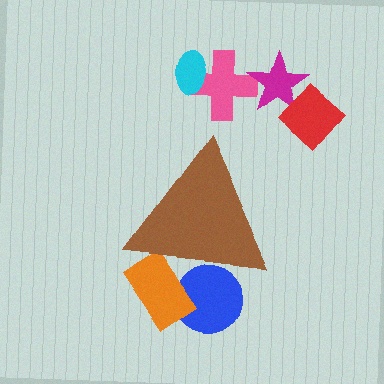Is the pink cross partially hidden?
No, the pink cross is fully visible.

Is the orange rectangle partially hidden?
Yes, the orange rectangle is partially hidden behind the brown triangle.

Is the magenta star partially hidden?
No, the magenta star is fully visible.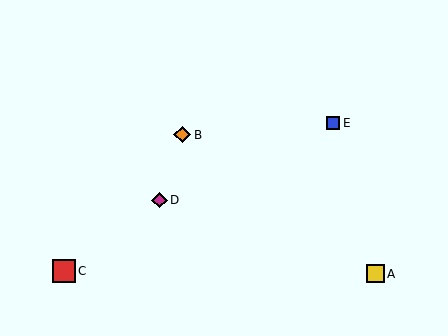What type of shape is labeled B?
Shape B is an orange diamond.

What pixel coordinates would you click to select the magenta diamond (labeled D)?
Click at (160, 200) to select the magenta diamond D.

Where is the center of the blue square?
The center of the blue square is at (333, 123).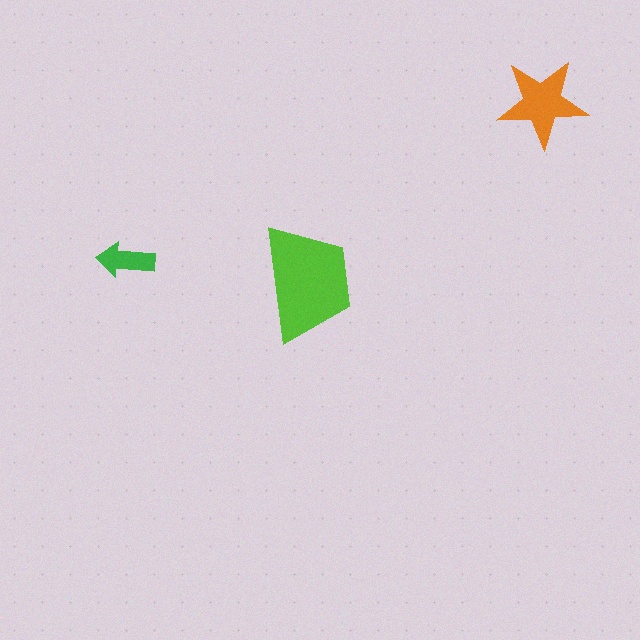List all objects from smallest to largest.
The green arrow, the orange star, the lime trapezoid.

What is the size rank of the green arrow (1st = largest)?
3rd.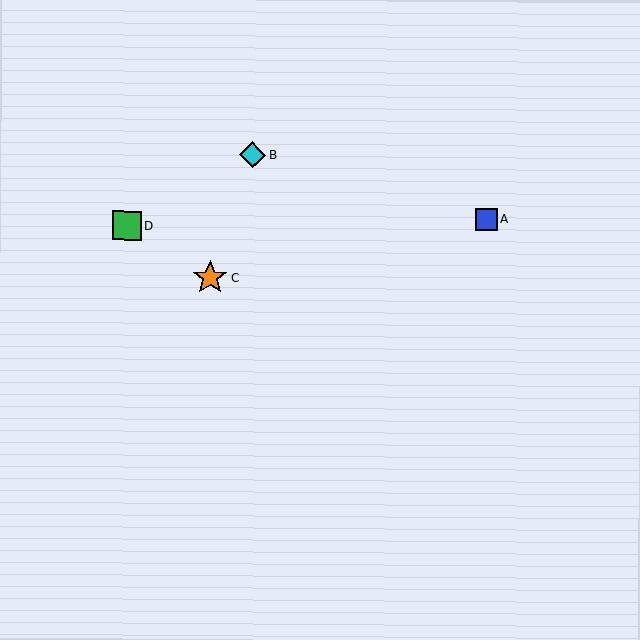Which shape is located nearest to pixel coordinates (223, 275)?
The orange star (labeled C) at (211, 278) is nearest to that location.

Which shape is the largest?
The orange star (labeled C) is the largest.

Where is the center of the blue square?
The center of the blue square is at (486, 219).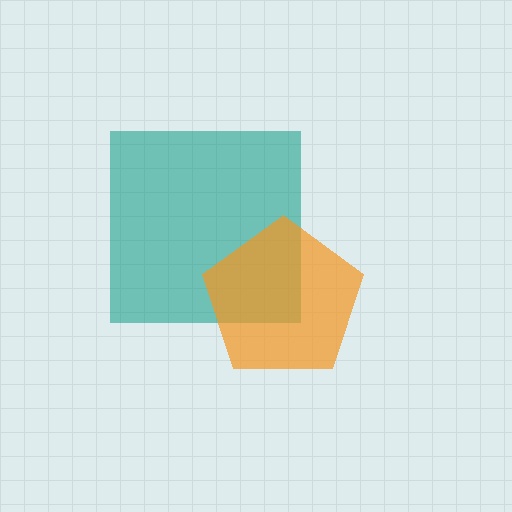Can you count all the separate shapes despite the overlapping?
Yes, there are 2 separate shapes.